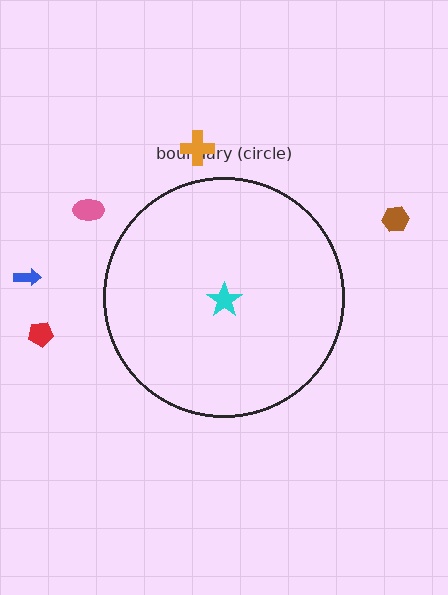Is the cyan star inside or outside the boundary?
Inside.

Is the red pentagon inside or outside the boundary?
Outside.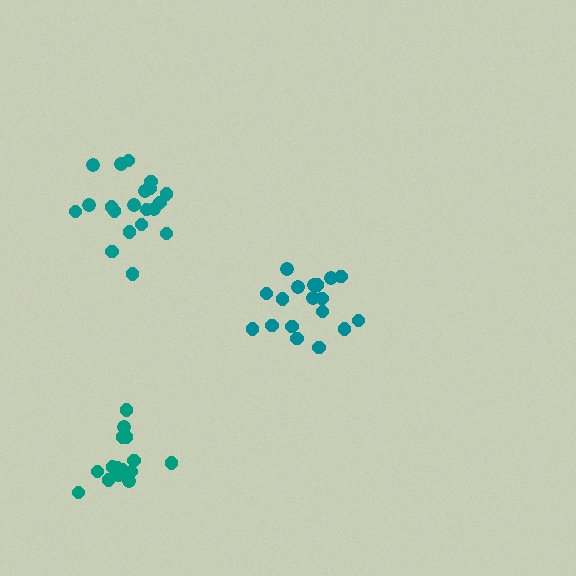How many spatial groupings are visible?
There are 3 spatial groupings.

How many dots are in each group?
Group 1: 18 dots, Group 2: 20 dots, Group 3: 16 dots (54 total).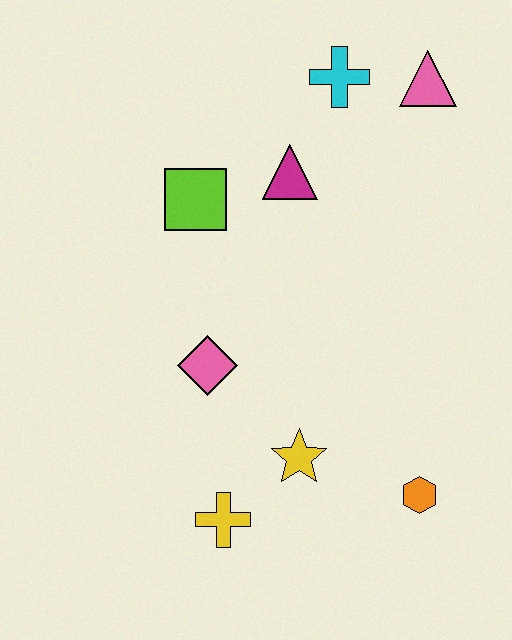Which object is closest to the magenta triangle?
The lime square is closest to the magenta triangle.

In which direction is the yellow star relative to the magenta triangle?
The yellow star is below the magenta triangle.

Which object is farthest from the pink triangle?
The yellow cross is farthest from the pink triangle.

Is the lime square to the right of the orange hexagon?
No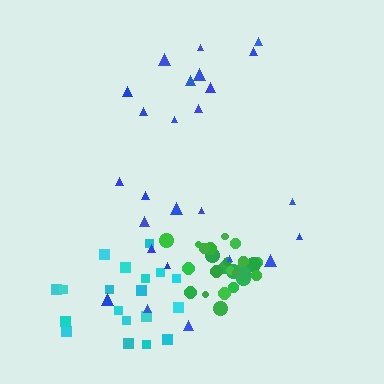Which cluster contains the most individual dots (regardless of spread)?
Green (29).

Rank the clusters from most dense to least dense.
green, cyan, blue.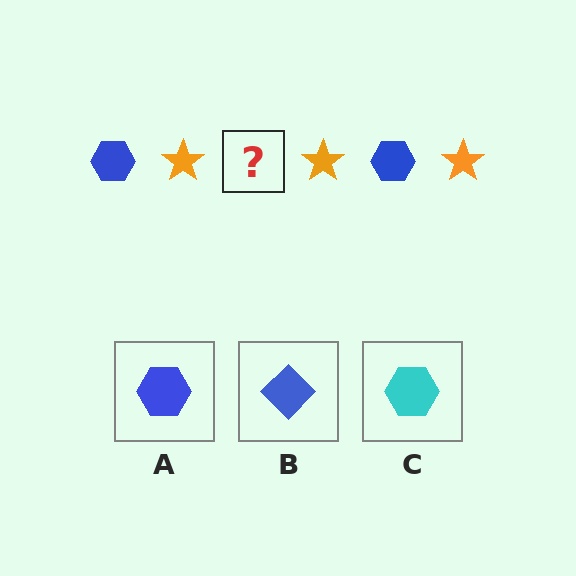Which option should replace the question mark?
Option A.